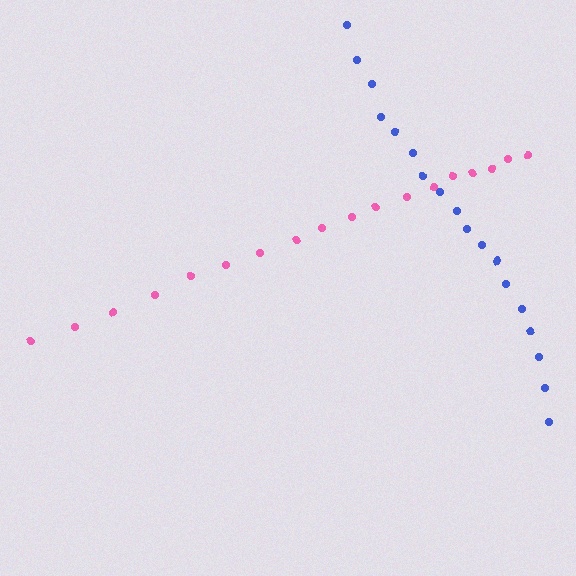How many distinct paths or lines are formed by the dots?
There are 2 distinct paths.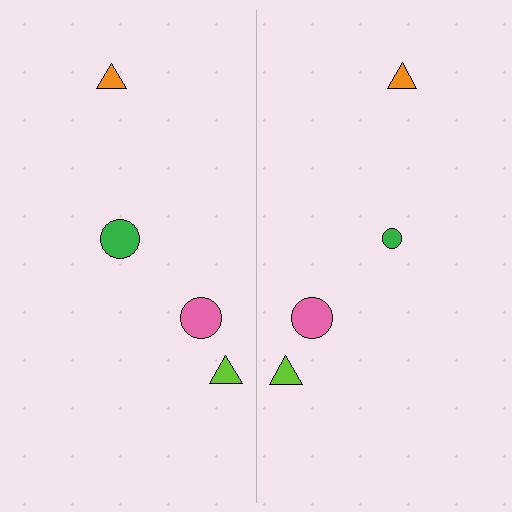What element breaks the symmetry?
The green circle on the right side has a different size than its mirror counterpart.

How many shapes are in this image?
There are 8 shapes in this image.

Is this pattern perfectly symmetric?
No, the pattern is not perfectly symmetric. The green circle on the right side has a different size than its mirror counterpart.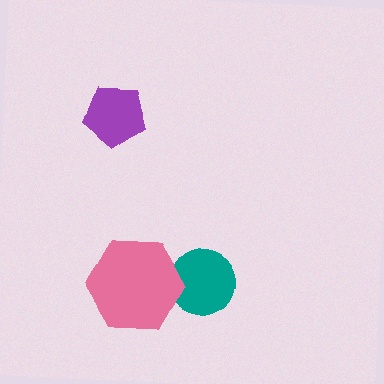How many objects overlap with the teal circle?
1 object overlaps with the teal circle.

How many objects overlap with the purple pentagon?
0 objects overlap with the purple pentagon.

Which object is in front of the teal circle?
The pink hexagon is in front of the teal circle.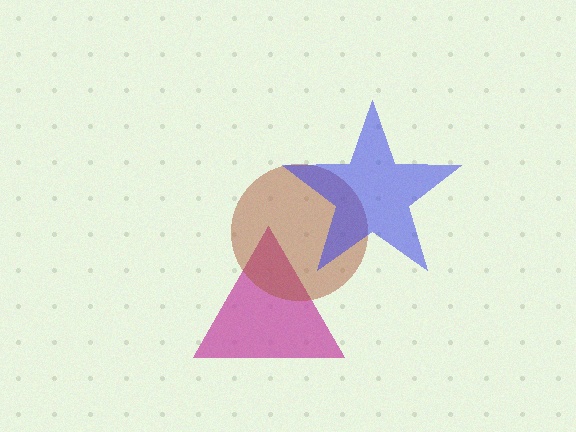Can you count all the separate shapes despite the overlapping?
Yes, there are 3 separate shapes.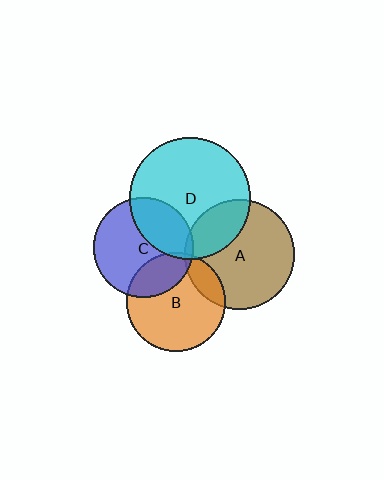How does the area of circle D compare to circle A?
Approximately 1.2 times.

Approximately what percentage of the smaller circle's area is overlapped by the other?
Approximately 5%.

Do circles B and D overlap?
Yes.